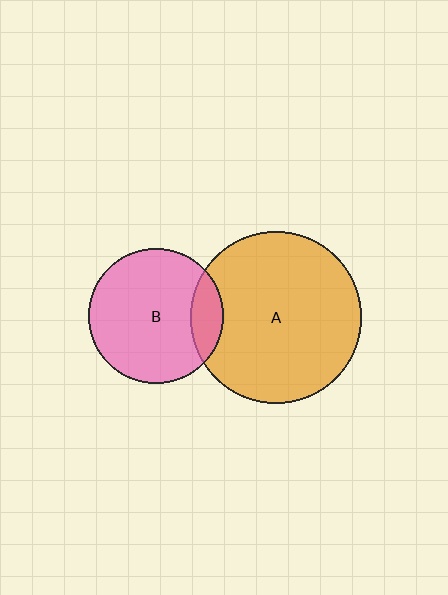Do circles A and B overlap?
Yes.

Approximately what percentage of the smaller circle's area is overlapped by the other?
Approximately 15%.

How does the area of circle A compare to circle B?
Approximately 1.6 times.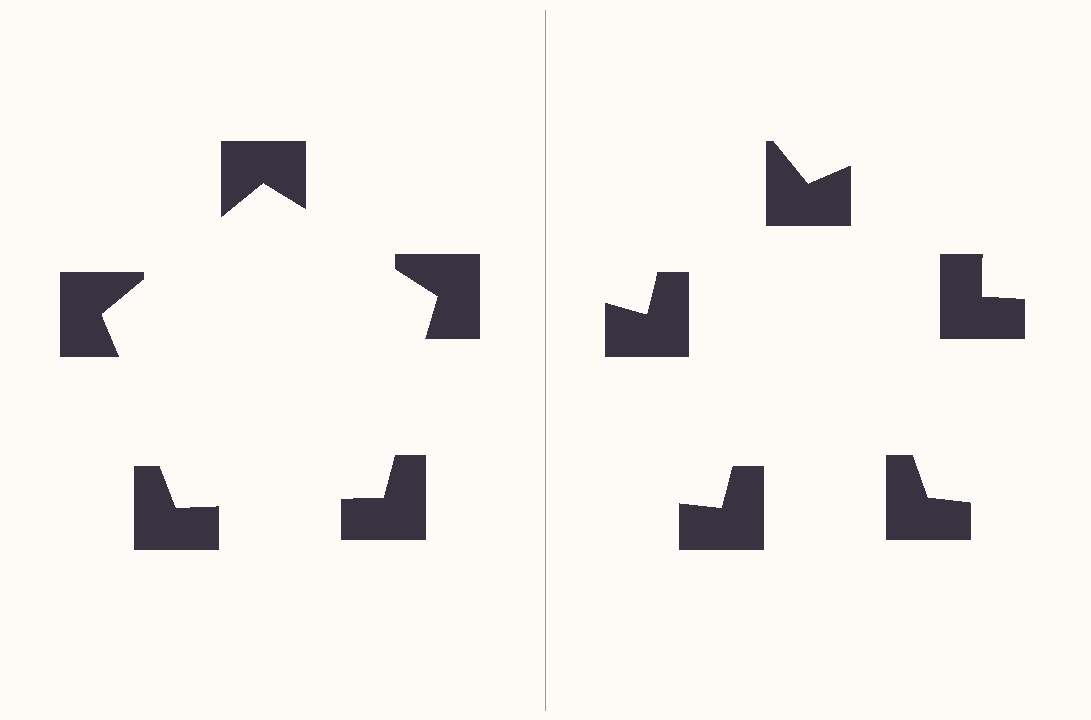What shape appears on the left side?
An illusory pentagon.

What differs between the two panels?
The notched squares are positioned identically on both sides; only the wedge orientations differ. On the left they align to a pentagon; on the right they are misaligned.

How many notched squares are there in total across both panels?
10 — 5 on each side.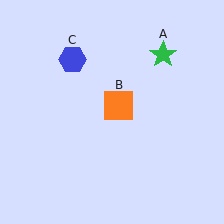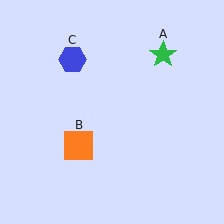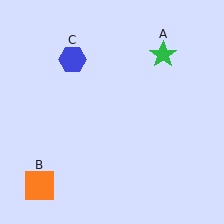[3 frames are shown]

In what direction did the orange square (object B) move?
The orange square (object B) moved down and to the left.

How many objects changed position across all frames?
1 object changed position: orange square (object B).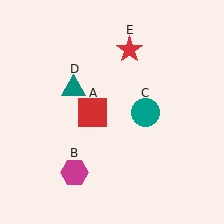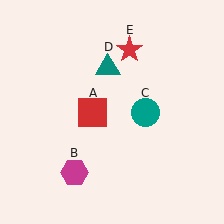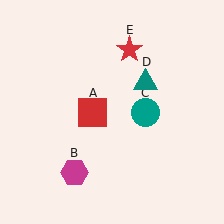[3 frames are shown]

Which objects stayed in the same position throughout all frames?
Red square (object A) and magenta hexagon (object B) and teal circle (object C) and red star (object E) remained stationary.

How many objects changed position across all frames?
1 object changed position: teal triangle (object D).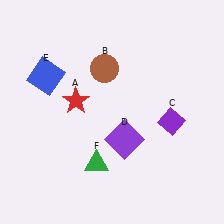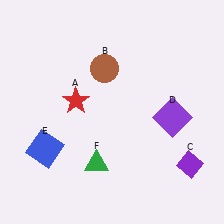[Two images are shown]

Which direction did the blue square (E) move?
The blue square (E) moved down.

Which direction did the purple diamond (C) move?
The purple diamond (C) moved down.